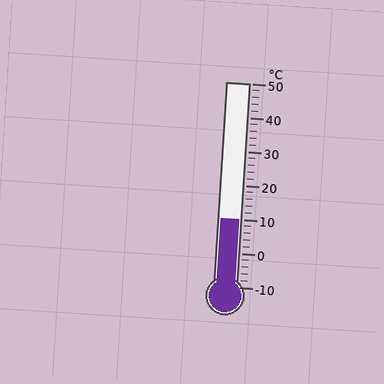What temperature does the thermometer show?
The thermometer shows approximately 10°C.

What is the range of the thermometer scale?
The thermometer scale ranges from -10°C to 50°C.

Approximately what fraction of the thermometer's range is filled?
The thermometer is filled to approximately 35% of its range.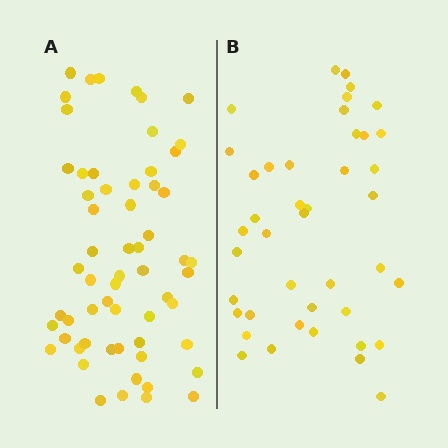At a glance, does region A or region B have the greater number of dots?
Region A (the left region) has more dots.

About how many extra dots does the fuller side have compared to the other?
Region A has approximately 20 more dots than region B.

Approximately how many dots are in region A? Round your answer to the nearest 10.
About 60 dots.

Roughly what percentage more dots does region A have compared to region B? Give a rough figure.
About 45% more.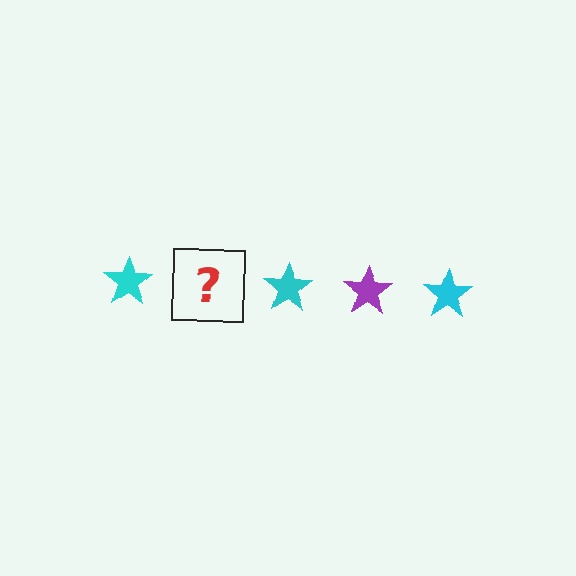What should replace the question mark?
The question mark should be replaced with a purple star.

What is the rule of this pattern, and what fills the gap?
The rule is that the pattern cycles through cyan, purple stars. The gap should be filled with a purple star.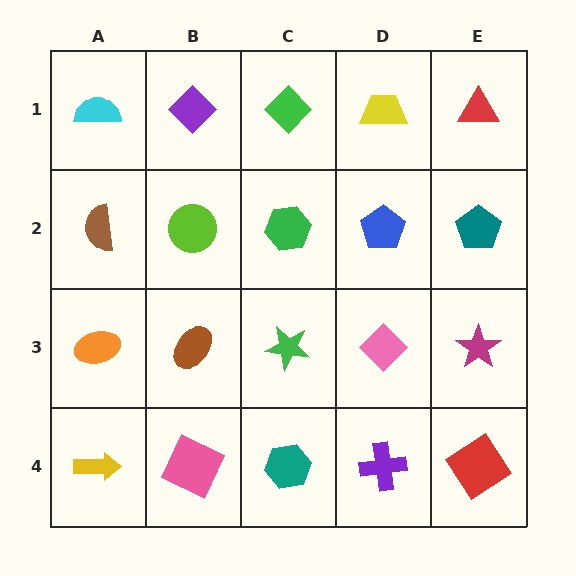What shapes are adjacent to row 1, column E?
A teal pentagon (row 2, column E), a yellow trapezoid (row 1, column D).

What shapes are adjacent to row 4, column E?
A magenta star (row 3, column E), a purple cross (row 4, column D).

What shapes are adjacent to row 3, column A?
A brown semicircle (row 2, column A), a yellow arrow (row 4, column A), a brown ellipse (row 3, column B).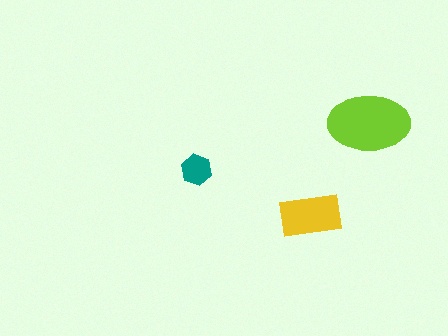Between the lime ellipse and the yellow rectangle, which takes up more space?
The lime ellipse.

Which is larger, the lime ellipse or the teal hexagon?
The lime ellipse.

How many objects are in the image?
There are 3 objects in the image.